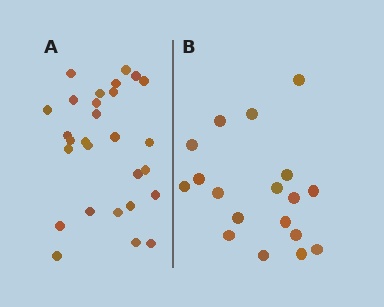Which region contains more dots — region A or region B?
Region A (the left region) has more dots.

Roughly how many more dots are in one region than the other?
Region A has roughly 10 or so more dots than region B.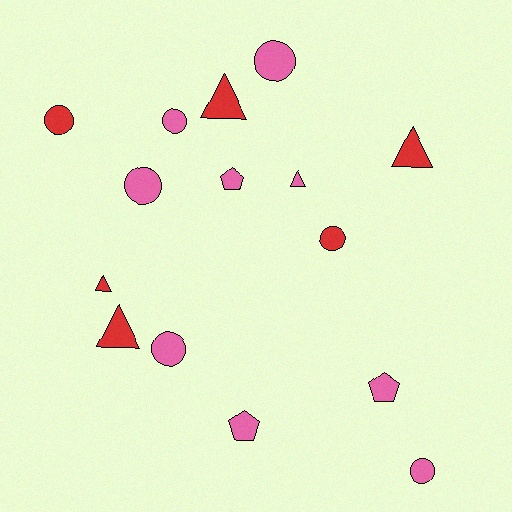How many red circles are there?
There are 2 red circles.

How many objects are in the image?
There are 15 objects.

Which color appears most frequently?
Pink, with 9 objects.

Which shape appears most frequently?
Circle, with 7 objects.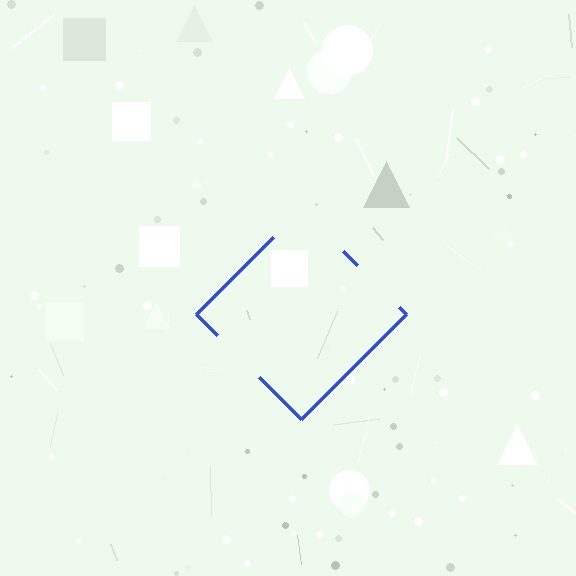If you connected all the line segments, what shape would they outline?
They would outline a diamond.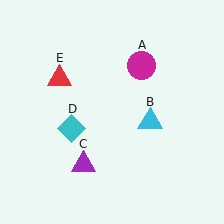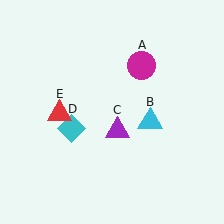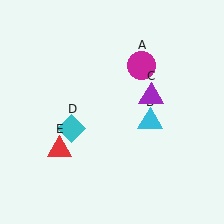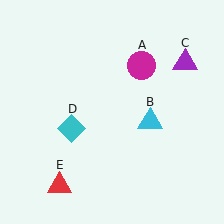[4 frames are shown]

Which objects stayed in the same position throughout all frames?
Magenta circle (object A) and cyan triangle (object B) and cyan diamond (object D) remained stationary.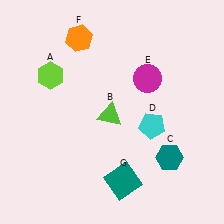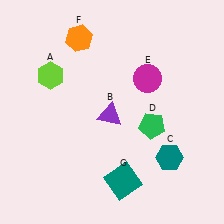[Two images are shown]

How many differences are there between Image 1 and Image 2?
There are 2 differences between the two images.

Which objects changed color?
B changed from lime to purple. D changed from cyan to green.